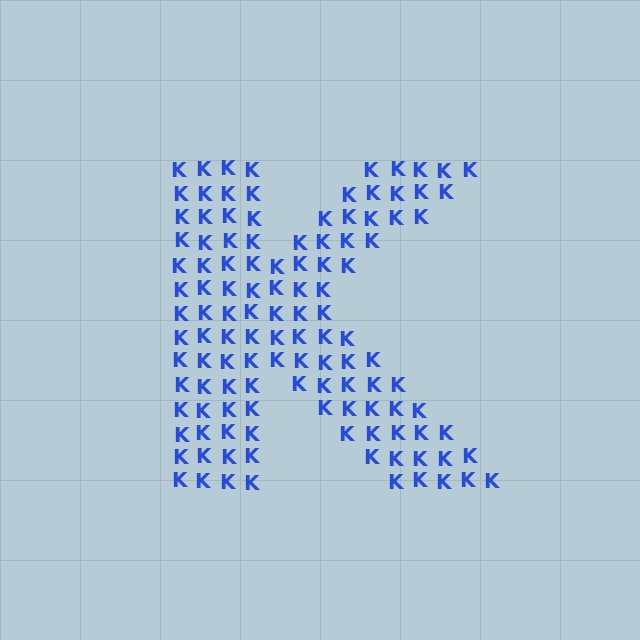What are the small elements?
The small elements are letter K's.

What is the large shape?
The large shape is the letter K.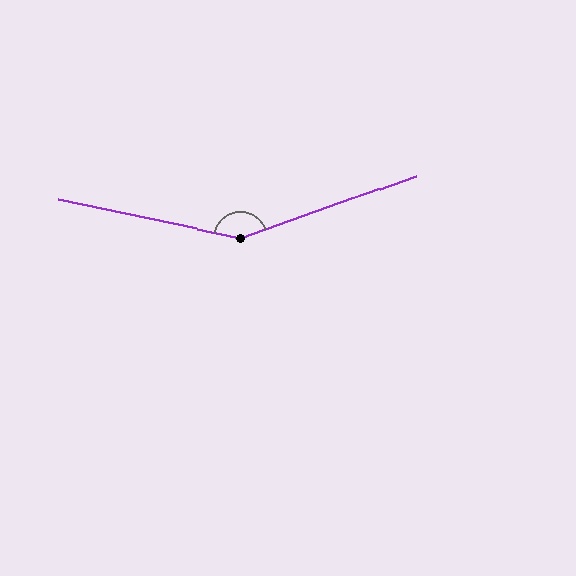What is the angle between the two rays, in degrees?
Approximately 148 degrees.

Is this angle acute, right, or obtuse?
It is obtuse.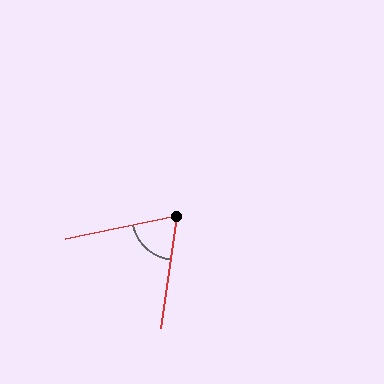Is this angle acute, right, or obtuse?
It is acute.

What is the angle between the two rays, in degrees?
Approximately 70 degrees.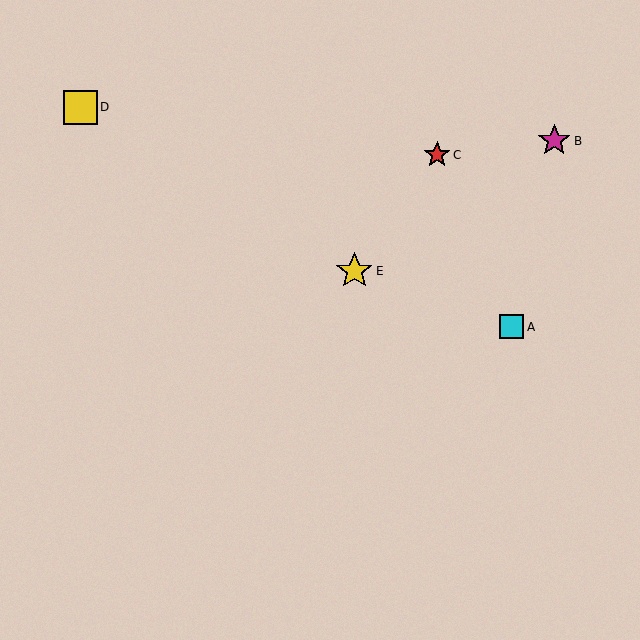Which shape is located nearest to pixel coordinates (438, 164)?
The red star (labeled C) at (437, 155) is nearest to that location.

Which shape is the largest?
The yellow star (labeled E) is the largest.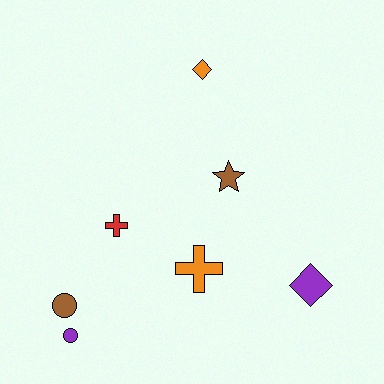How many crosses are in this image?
There are 2 crosses.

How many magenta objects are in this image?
There are no magenta objects.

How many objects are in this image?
There are 7 objects.